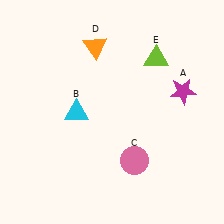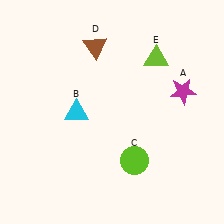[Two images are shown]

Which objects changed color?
C changed from pink to lime. D changed from orange to brown.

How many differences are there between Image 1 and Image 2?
There are 2 differences between the two images.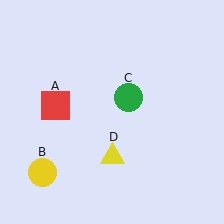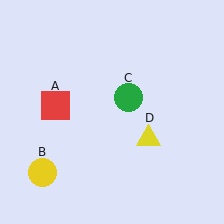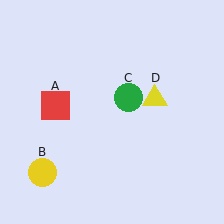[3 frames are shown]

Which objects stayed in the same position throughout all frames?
Red square (object A) and yellow circle (object B) and green circle (object C) remained stationary.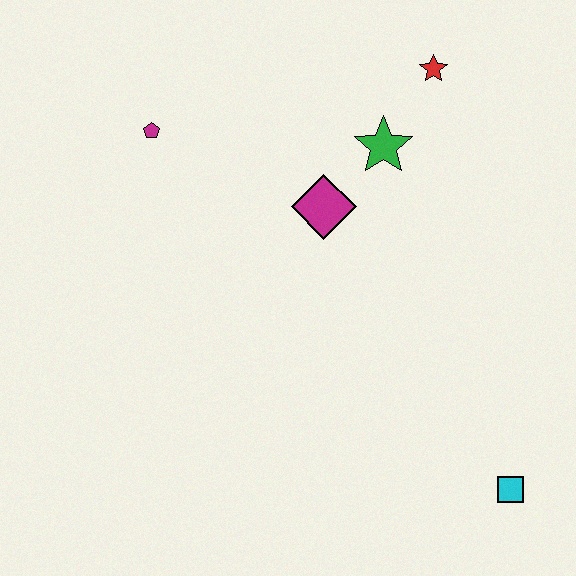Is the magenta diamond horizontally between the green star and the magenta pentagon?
Yes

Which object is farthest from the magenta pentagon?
The cyan square is farthest from the magenta pentagon.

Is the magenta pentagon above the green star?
Yes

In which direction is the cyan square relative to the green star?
The cyan square is below the green star.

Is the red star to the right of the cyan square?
No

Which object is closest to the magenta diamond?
The green star is closest to the magenta diamond.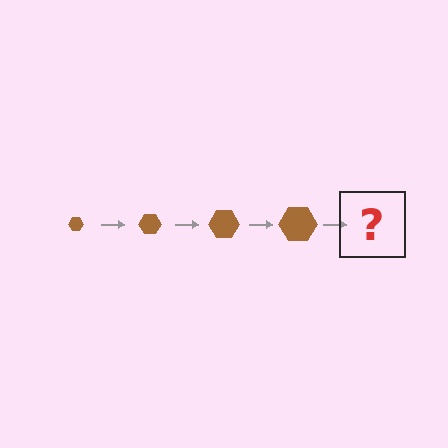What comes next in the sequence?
The next element should be a brown hexagon, larger than the previous one.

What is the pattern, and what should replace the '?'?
The pattern is that the hexagon gets progressively larger each step. The '?' should be a brown hexagon, larger than the previous one.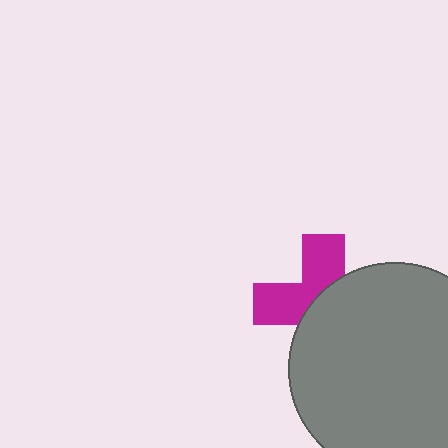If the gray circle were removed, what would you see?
You would see the complete magenta cross.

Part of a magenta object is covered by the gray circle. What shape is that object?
It is a cross.